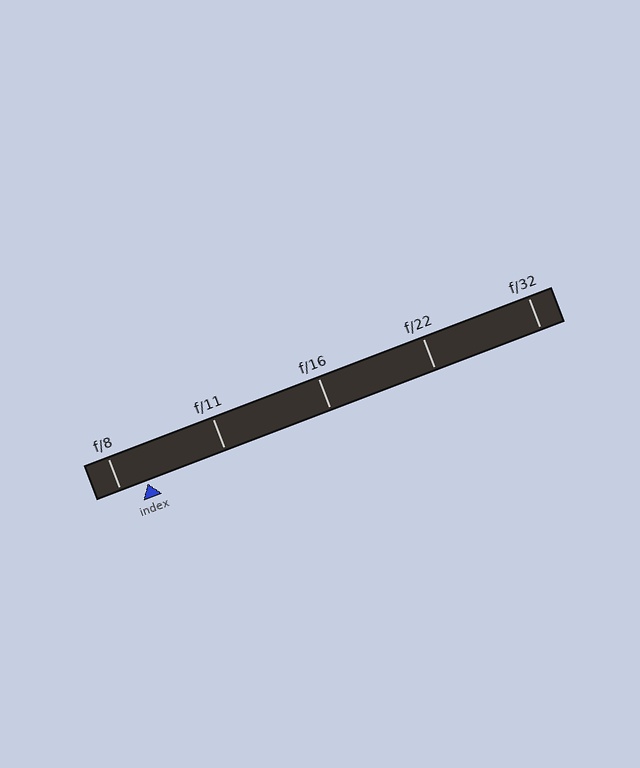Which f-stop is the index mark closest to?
The index mark is closest to f/8.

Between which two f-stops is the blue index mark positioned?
The index mark is between f/8 and f/11.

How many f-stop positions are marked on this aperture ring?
There are 5 f-stop positions marked.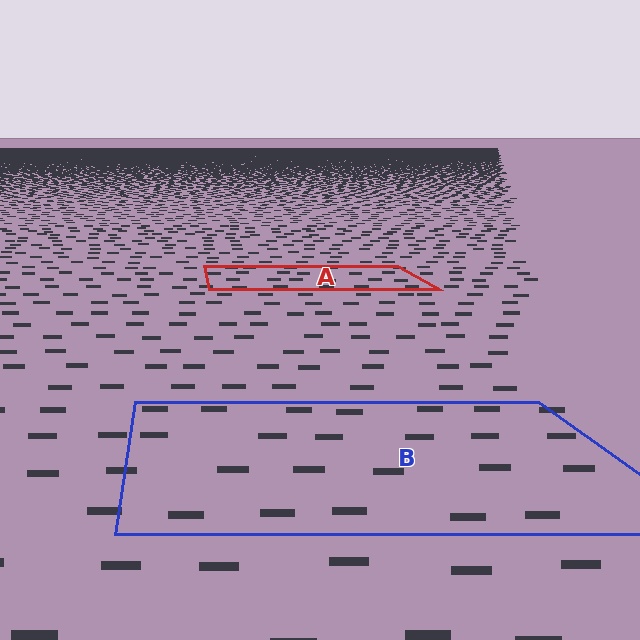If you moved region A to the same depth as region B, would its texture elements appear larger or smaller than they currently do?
They would appear larger. At a closer depth, the same texture elements are projected at a bigger on-screen size.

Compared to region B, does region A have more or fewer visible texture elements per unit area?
Region A has more texture elements per unit area — they are packed more densely because it is farther away.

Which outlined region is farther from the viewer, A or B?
Region A is farther from the viewer — the texture elements inside it appear smaller and more densely packed.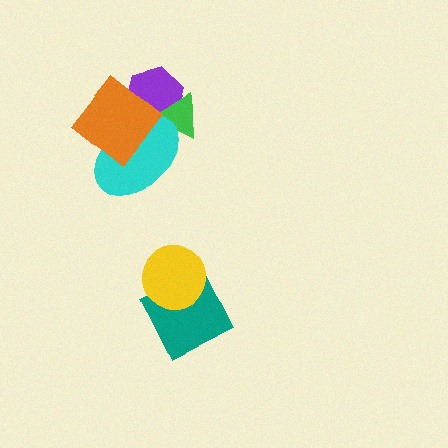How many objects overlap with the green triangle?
3 objects overlap with the green triangle.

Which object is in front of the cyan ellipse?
The orange diamond is in front of the cyan ellipse.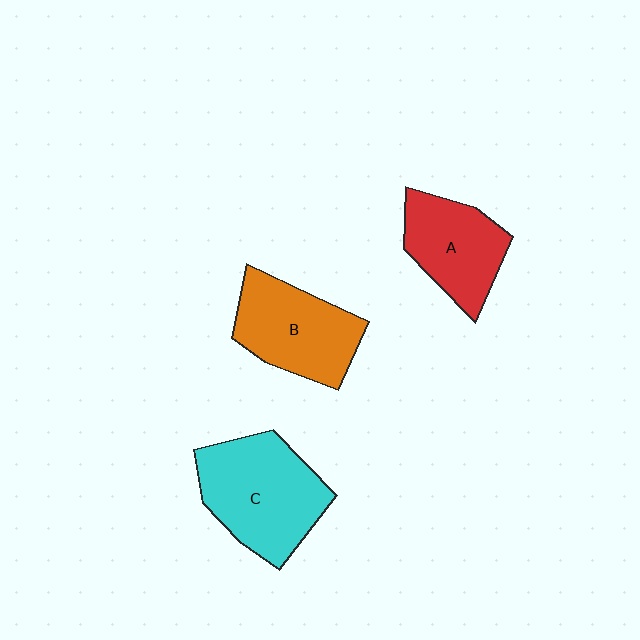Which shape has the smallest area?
Shape A (red).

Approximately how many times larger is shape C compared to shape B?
Approximately 1.2 times.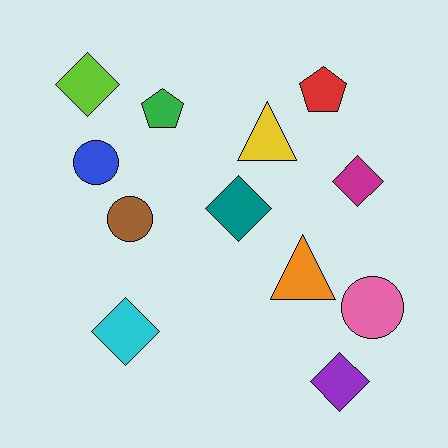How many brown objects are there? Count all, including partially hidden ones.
There is 1 brown object.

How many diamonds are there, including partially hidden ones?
There are 5 diamonds.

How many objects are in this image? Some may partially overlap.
There are 12 objects.